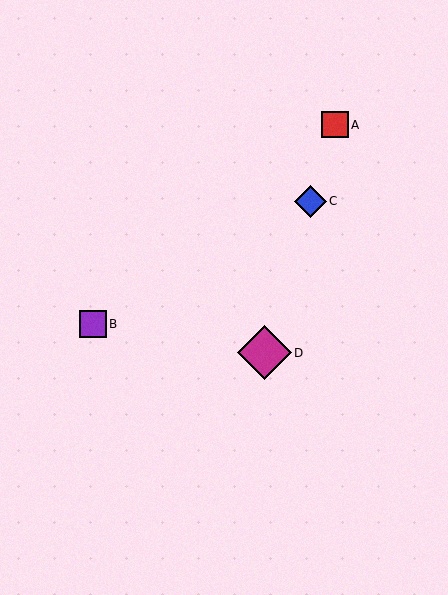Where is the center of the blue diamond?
The center of the blue diamond is at (311, 201).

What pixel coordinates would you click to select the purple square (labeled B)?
Click at (93, 324) to select the purple square B.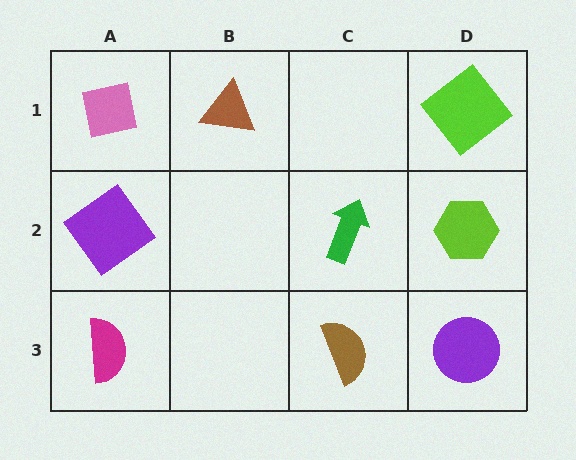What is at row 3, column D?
A purple circle.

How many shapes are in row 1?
3 shapes.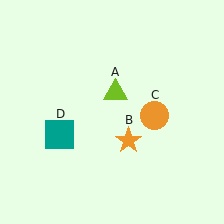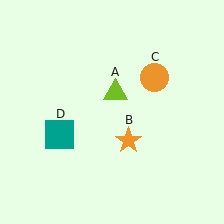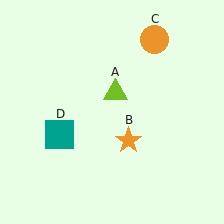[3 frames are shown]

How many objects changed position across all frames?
1 object changed position: orange circle (object C).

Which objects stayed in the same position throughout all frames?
Lime triangle (object A) and orange star (object B) and teal square (object D) remained stationary.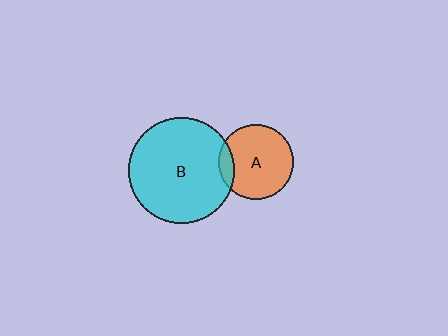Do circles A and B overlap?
Yes.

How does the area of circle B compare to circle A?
Approximately 2.0 times.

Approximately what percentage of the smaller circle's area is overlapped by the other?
Approximately 10%.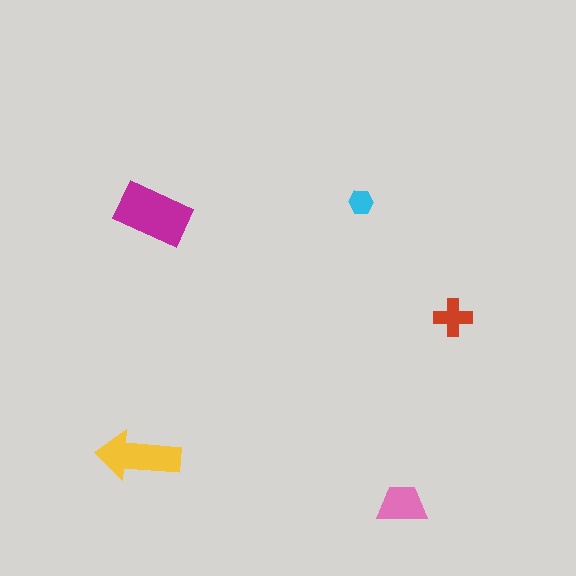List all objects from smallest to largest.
The cyan hexagon, the red cross, the pink trapezoid, the yellow arrow, the magenta rectangle.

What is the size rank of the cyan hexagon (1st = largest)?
5th.